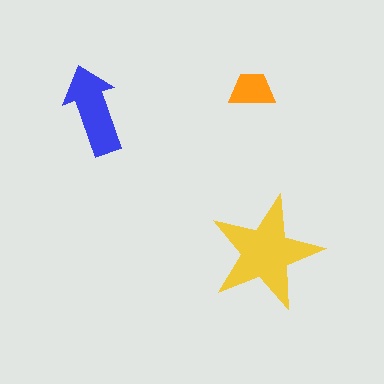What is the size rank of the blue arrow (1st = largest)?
2nd.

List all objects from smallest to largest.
The orange trapezoid, the blue arrow, the yellow star.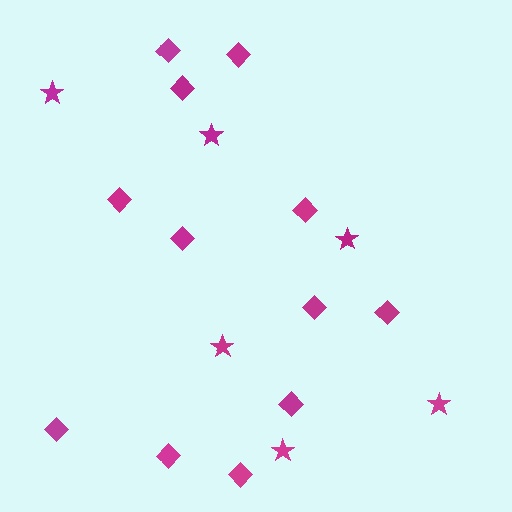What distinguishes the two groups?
There are 2 groups: one group of diamonds (12) and one group of stars (6).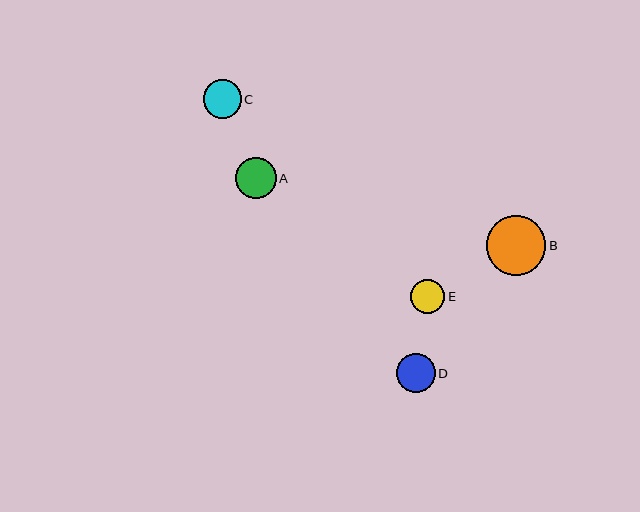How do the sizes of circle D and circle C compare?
Circle D and circle C are approximately the same size.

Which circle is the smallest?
Circle E is the smallest with a size of approximately 34 pixels.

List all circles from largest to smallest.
From largest to smallest: B, A, D, C, E.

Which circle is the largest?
Circle B is the largest with a size of approximately 60 pixels.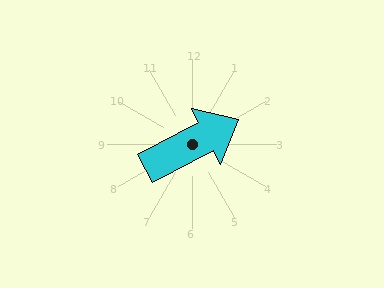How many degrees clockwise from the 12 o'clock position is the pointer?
Approximately 62 degrees.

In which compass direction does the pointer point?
Northeast.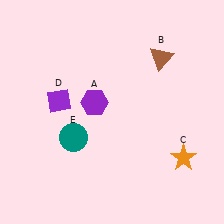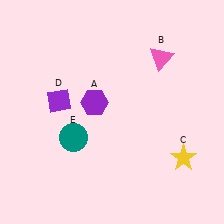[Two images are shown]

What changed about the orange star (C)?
In Image 1, C is orange. In Image 2, it changed to yellow.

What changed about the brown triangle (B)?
In Image 1, B is brown. In Image 2, it changed to pink.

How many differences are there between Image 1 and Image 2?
There are 2 differences between the two images.